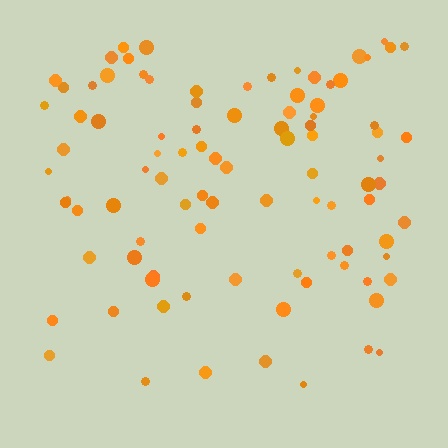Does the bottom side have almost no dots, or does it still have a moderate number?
Still a moderate number, just noticeably fewer than the top.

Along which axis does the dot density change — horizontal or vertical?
Vertical.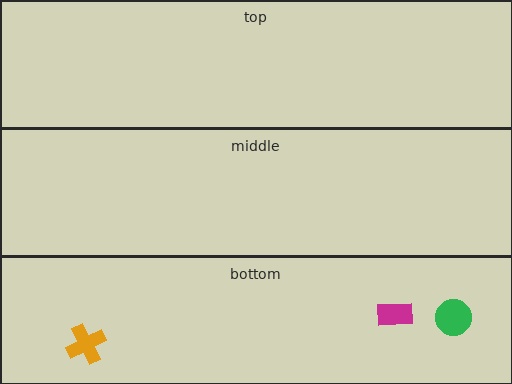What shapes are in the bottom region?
The green circle, the magenta rectangle, the orange cross.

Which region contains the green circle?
The bottom region.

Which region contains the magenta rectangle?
The bottom region.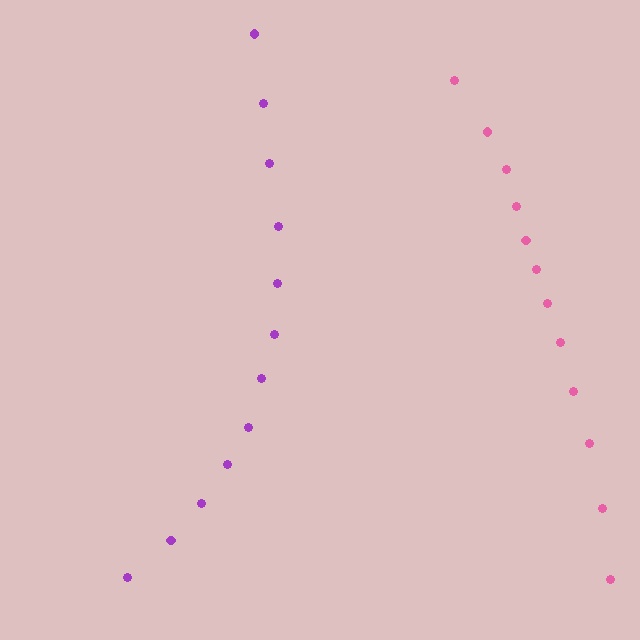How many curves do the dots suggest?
There are 2 distinct paths.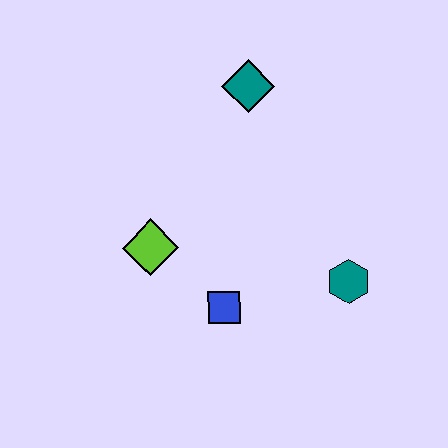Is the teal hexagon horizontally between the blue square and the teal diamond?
No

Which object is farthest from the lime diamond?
The teal hexagon is farthest from the lime diamond.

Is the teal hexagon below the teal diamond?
Yes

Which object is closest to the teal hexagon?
The blue square is closest to the teal hexagon.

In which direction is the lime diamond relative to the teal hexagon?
The lime diamond is to the left of the teal hexagon.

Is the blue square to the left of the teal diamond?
Yes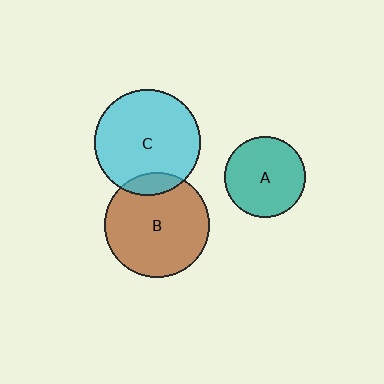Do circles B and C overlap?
Yes.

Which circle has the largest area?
Circle C (cyan).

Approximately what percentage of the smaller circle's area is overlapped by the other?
Approximately 10%.